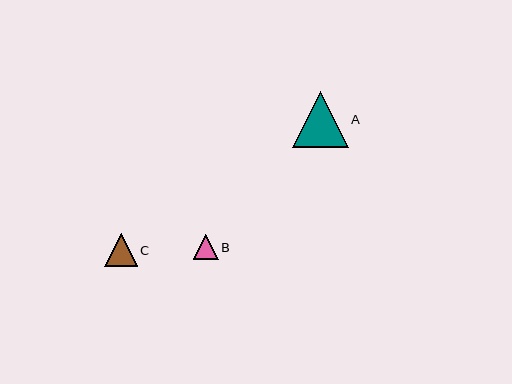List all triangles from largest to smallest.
From largest to smallest: A, C, B.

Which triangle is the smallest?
Triangle B is the smallest with a size of approximately 25 pixels.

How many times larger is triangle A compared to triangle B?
Triangle A is approximately 2.2 times the size of triangle B.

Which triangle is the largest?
Triangle A is the largest with a size of approximately 56 pixels.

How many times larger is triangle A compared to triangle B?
Triangle A is approximately 2.2 times the size of triangle B.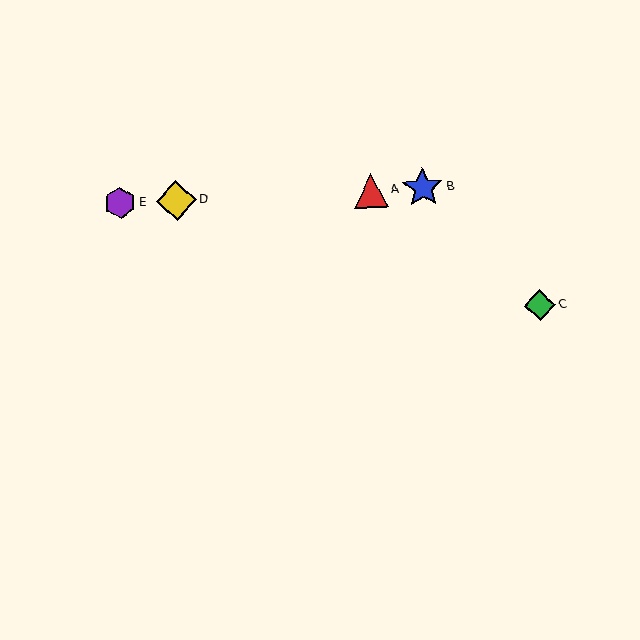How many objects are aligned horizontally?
4 objects (A, B, D, E) are aligned horizontally.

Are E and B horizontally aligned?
Yes, both are at y≈203.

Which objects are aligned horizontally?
Objects A, B, D, E are aligned horizontally.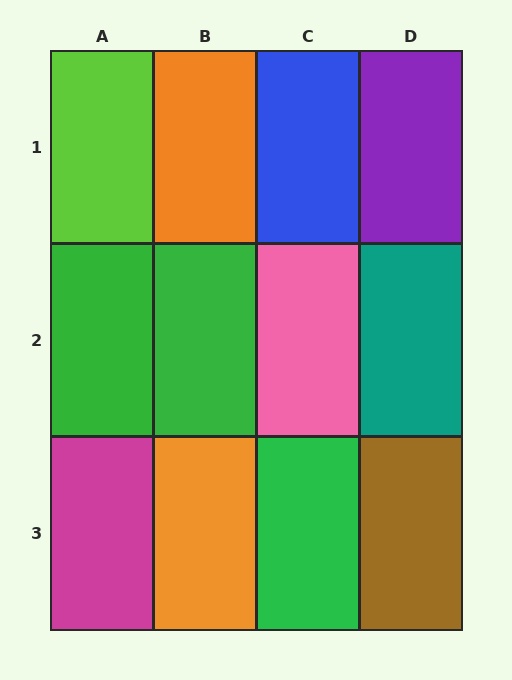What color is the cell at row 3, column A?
Magenta.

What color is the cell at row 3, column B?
Orange.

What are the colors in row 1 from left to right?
Lime, orange, blue, purple.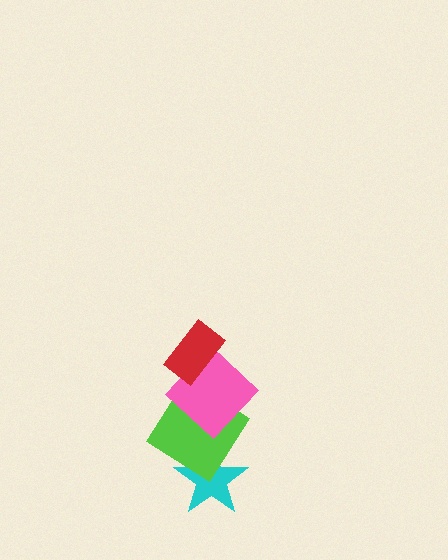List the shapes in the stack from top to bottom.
From top to bottom: the red rectangle, the pink diamond, the lime diamond, the cyan star.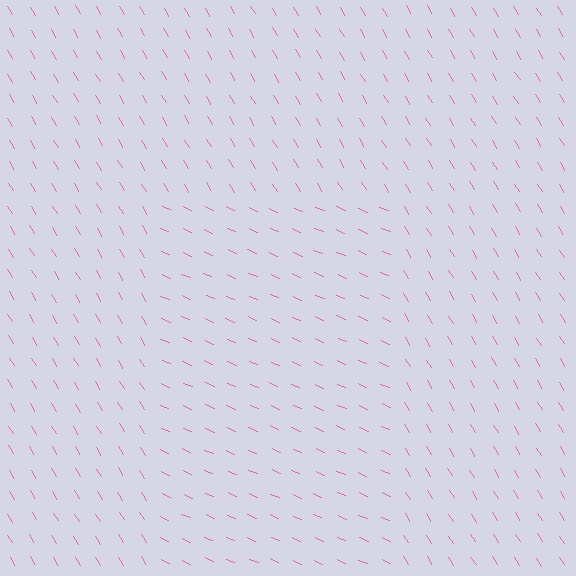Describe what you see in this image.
The image is filled with small pink line segments. A rectangle region in the image has lines oriented differently from the surrounding lines, creating a visible texture boundary.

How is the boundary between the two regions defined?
The boundary is defined purely by a change in line orientation (approximately 36 degrees difference). All lines are the same color and thickness.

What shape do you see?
I see a rectangle.